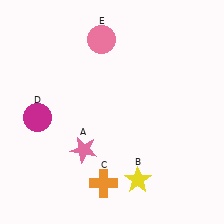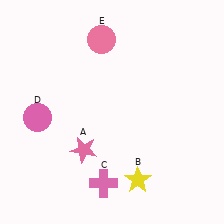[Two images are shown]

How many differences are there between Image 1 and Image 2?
There are 2 differences between the two images.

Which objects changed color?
C changed from orange to pink. D changed from magenta to pink.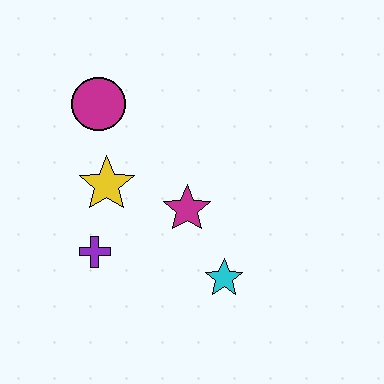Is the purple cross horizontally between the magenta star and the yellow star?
No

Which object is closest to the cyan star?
The magenta star is closest to the cyan star.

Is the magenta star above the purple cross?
Yes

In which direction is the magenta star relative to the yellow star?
The magenta star is to the right of the yellow star.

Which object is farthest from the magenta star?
The magenta circle is farthest from the magenta star.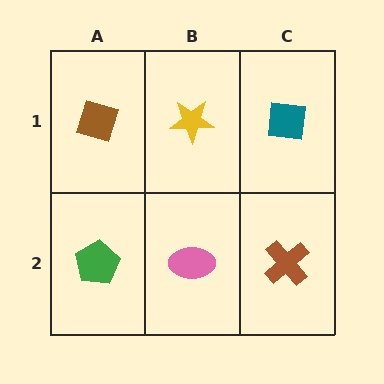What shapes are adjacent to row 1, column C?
A brown cross (row 2, column C), a yellow star (row 1, column B).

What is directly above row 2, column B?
A yellow star.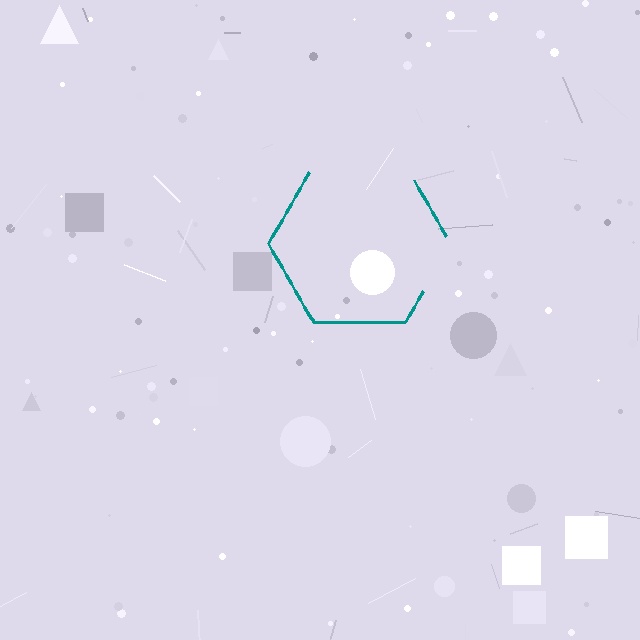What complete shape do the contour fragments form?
The contour fragments form a hexagon.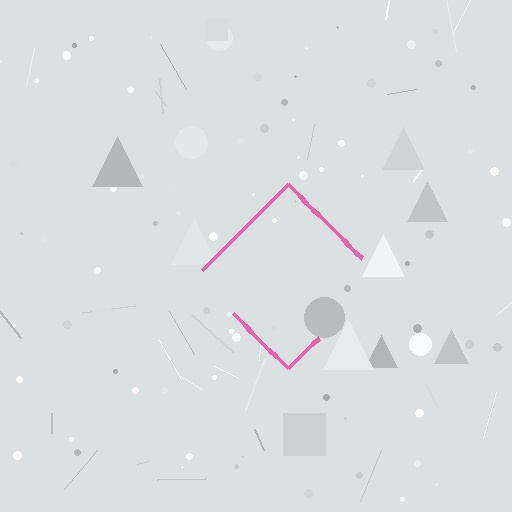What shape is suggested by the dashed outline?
The dashed outline suggests a diamond.